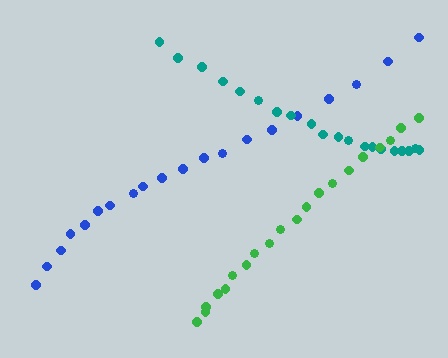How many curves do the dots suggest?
There are 3 distinct paths.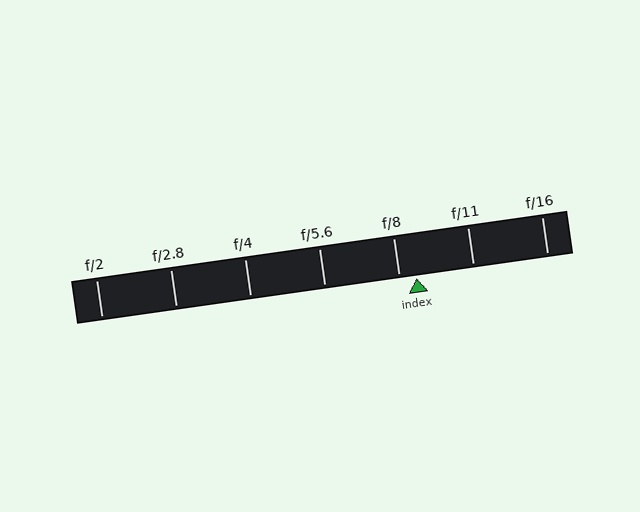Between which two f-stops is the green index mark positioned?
The index mark is between f/8 and f/11.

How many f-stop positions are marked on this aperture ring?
There are 7 f-stop positions marked.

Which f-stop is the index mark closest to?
The index mark is closest to f/8.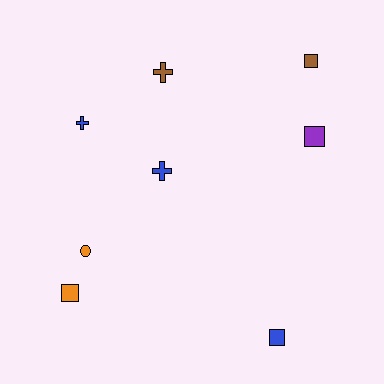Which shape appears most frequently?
Square, with 4 objects.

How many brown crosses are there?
There is 1 brown cross.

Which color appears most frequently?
Blue, with 3 objects.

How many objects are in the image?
There are 8 objects.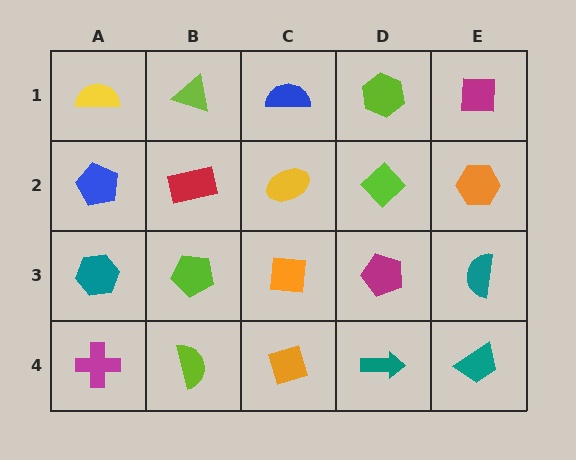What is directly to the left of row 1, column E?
A lime hexagon.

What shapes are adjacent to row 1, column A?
A blue pentagon (row 2, column A), a lime triangle (row 1, column B).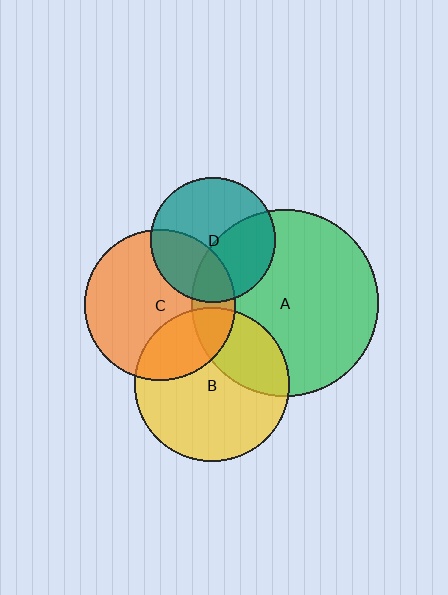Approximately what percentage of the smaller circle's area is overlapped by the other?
Approximately 20%.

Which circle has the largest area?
Circle A (green).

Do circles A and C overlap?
Yes.